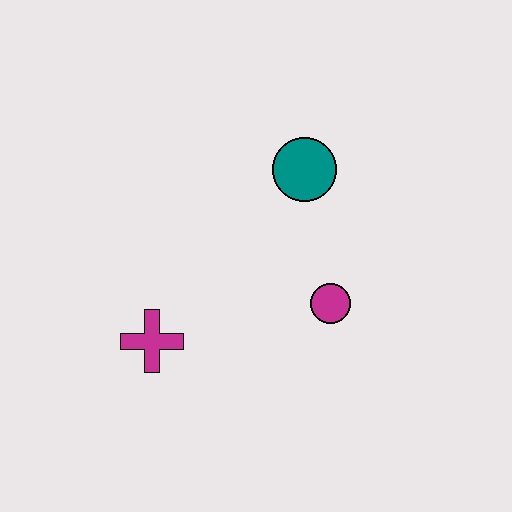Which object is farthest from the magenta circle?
The magenta cross is farthest from the magenta circle.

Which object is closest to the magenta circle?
The teal circle is closest to the magenta circle.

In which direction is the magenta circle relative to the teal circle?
The magenta circle is below the teal circle.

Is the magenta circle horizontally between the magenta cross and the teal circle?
No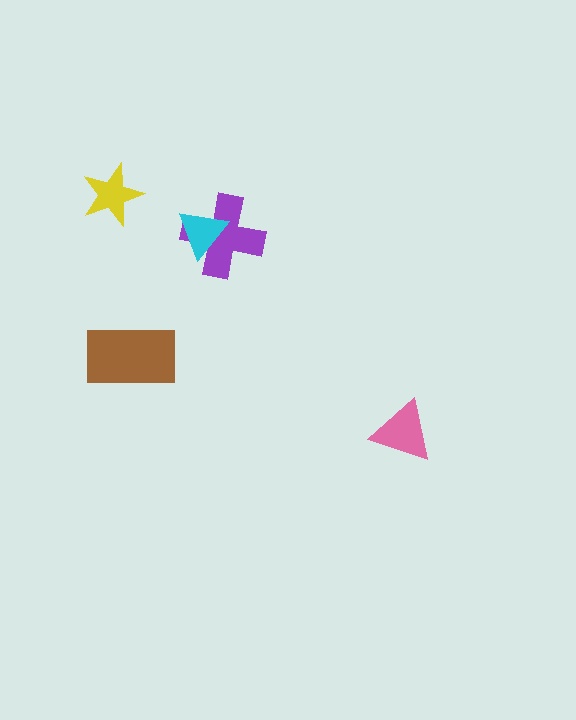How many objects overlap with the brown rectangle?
0 objects overlap with the brown rectangle.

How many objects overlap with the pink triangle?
0 objects overlap with the pink triangle.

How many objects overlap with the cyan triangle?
1 object overlaps with the cyan triangle.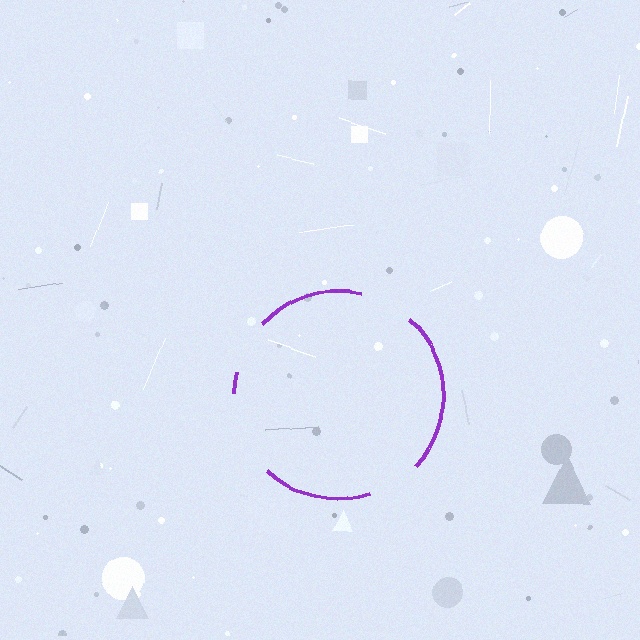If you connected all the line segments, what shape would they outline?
They would outline a circle.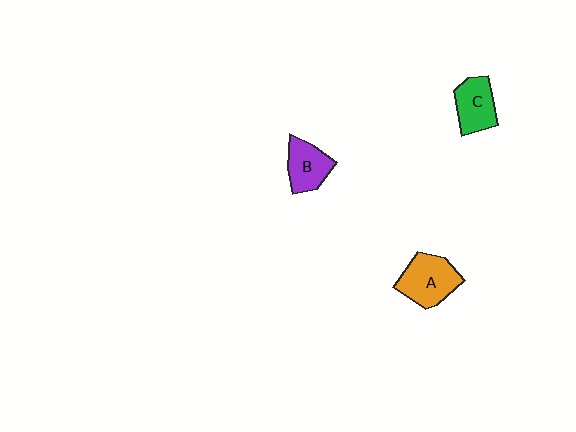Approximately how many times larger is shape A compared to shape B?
Approximately 1.3 times.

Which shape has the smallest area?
Shape B (purple).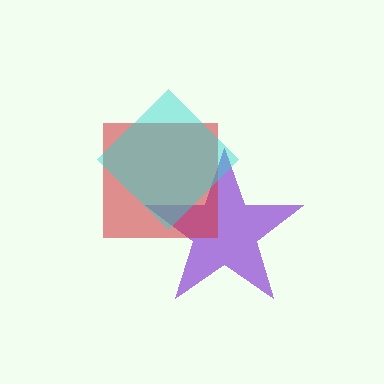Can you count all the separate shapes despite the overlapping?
Yes, there are 3 separate shapes.